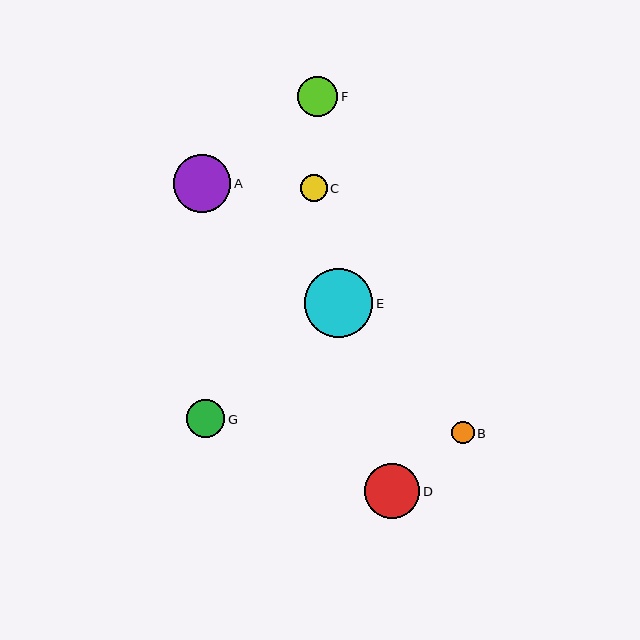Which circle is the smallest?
Circle B is the smallest with a size of approximately 23 pixels.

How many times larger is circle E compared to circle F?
Circle E is approximately 1.7 times the size of circle F.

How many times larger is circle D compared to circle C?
Circle D is approximately 2.0 times the size of circle C.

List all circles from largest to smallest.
From largest to smallest: E, A, D, F, G, C, B.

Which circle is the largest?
Circle E is the largest with a size of approximately 69 pixels.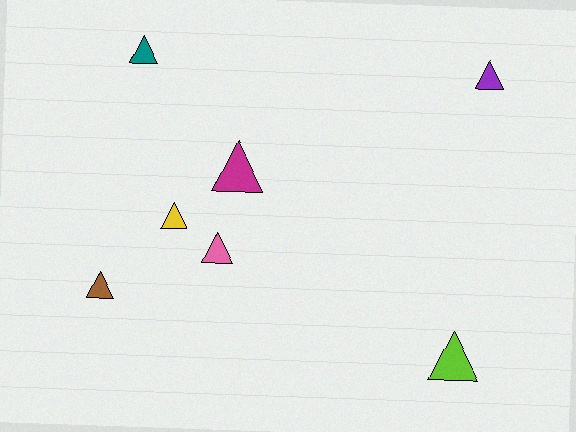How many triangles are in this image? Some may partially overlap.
There are 7 triangles.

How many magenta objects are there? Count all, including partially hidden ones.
There is 1 magenta object.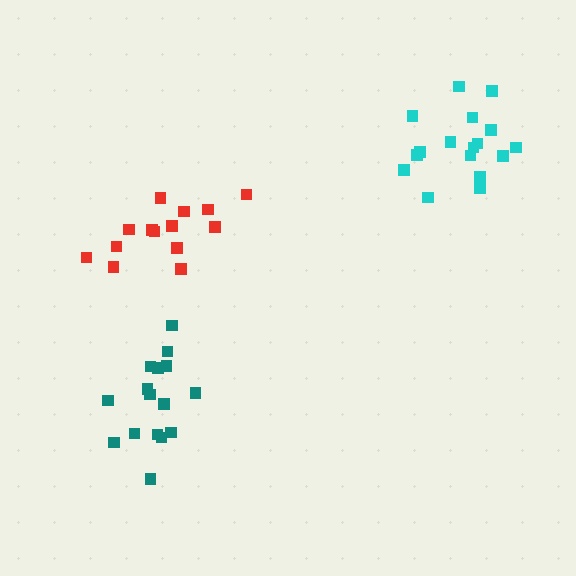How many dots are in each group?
Group 1: 17 dots, Group 2: 16 dots, Group 3: 14 dots (47 total).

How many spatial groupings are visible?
There are 3 spatial groupings.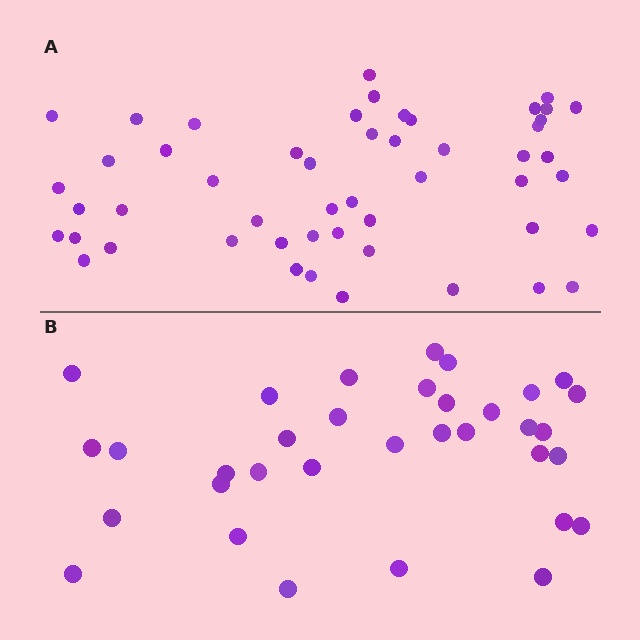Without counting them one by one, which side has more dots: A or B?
Region A (the top region) has more dots.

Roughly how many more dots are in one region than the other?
Region A has approximately 15 more dots than region B.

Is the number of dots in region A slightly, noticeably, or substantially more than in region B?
Region A has substantially more. The ratio is roughly 1.5 to 1.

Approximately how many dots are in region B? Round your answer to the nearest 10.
About 30 dots. (The exact count is 34, which rounds to 30.)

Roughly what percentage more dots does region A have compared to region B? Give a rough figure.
About 50% more.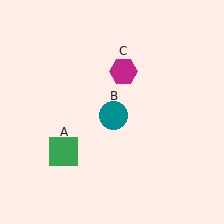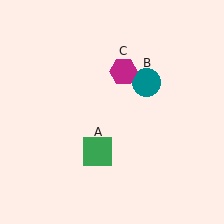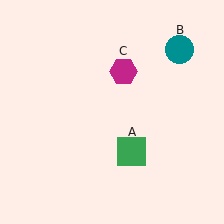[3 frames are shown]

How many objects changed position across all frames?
2 objects changed position: green square (object A), teal circle (object B).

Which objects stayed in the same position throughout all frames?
Magenta hexagon (object C) remained stationary.